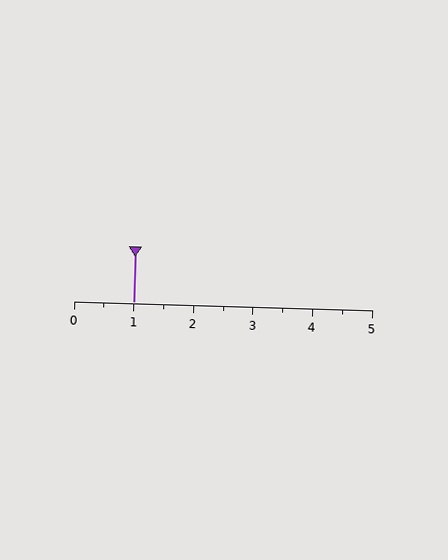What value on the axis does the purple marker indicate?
The marker indicates approximately 1.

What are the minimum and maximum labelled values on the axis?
The axis runs from 0 to 5.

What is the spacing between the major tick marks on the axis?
The major ticks are spaced 1 apart.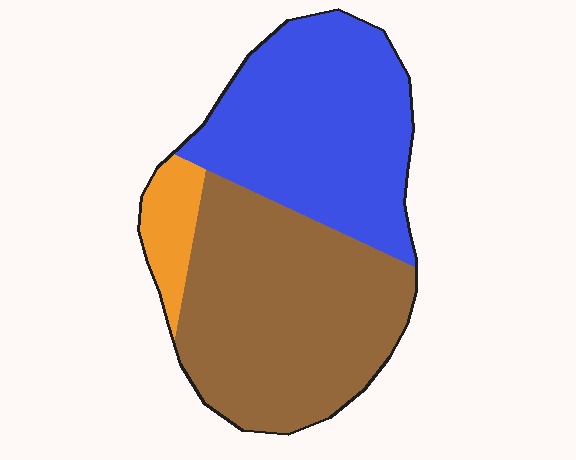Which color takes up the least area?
Orange, at roughly 10%.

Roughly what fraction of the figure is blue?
Blue covers about 40% of the figure.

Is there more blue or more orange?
Blue.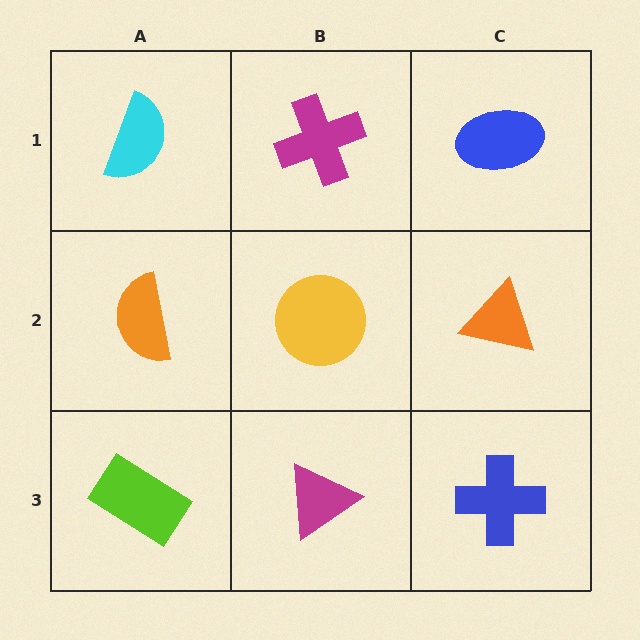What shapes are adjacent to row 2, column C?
A blue ellipse (row 1, column C), a blue cross (row 3, column C), a yellow circle (row 2, column B).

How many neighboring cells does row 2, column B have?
4.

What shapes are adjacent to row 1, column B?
A yellow circle (row 2, column B), a cyan semicircle (row 1, column A), a blue ellipse (row 1, column C).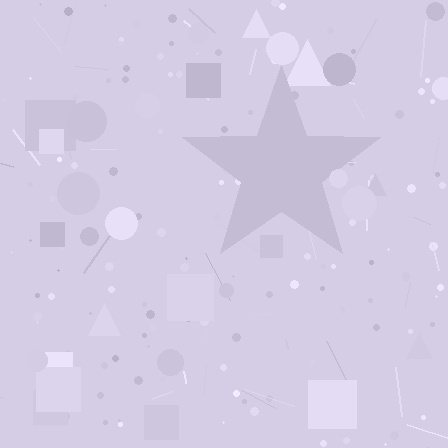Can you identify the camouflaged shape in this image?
The camouflaged shape is a star.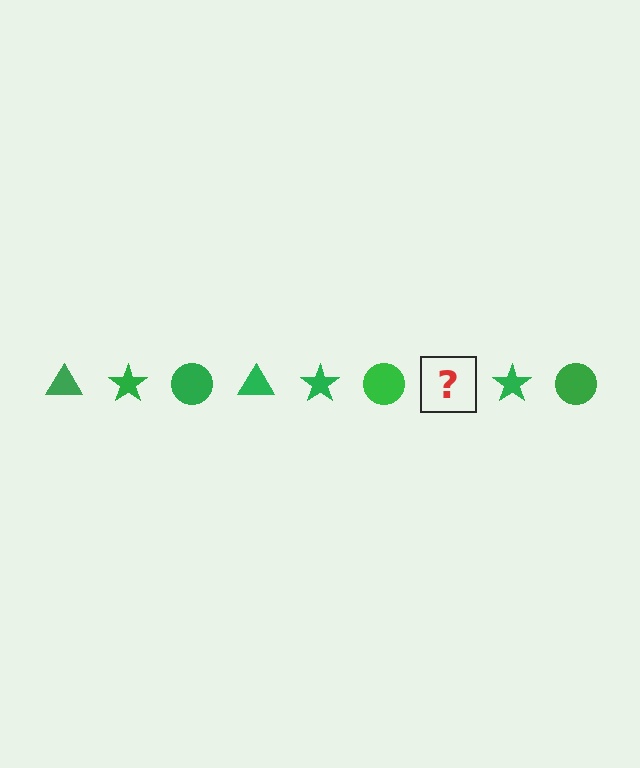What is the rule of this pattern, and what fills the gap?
The rule is that the pattern cycles through triangle, star, circle shapes in green. The gap should be filled with a green triangle.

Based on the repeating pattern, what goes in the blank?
The blank should be a green triangle.